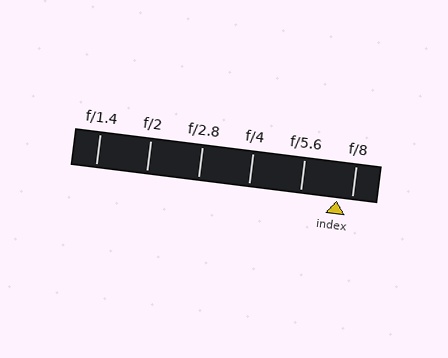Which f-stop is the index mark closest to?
The index mark is closest to f/8.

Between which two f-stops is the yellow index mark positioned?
The index mark is between f/5.6 and f/8.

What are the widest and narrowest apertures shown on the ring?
The widest aperture shown is f/1.4 and the narrowest is f/8.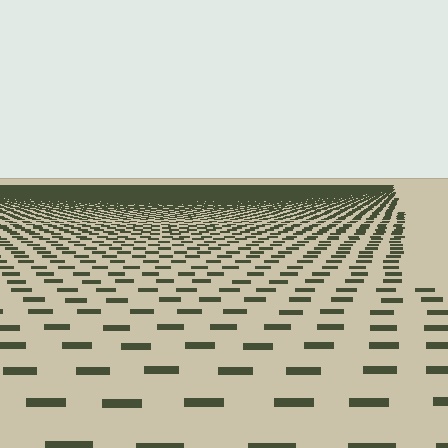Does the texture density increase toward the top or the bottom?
Density increases toward the top.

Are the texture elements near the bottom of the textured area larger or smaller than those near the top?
Larger. Near the bottom, elements are closer to the viewer and appear at a bigger on-screen size.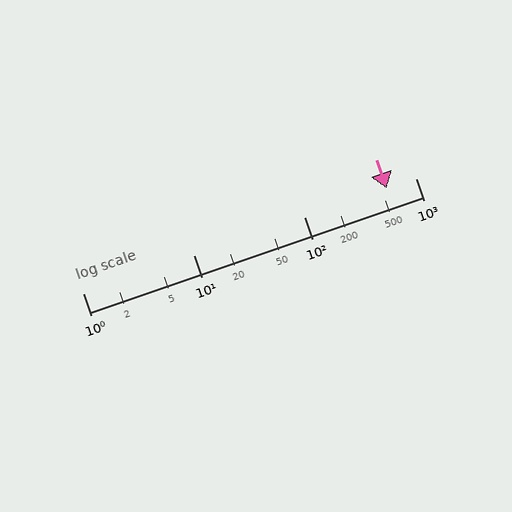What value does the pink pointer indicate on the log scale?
The pointer indicates approximately 550.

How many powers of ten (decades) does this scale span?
The scale spans 3 decades, from 1 to 1000.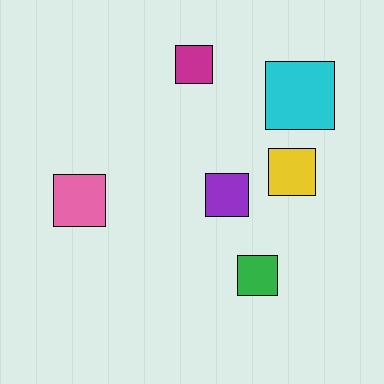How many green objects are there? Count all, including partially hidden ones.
There is 1 green object.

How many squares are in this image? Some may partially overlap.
There are 6 squares.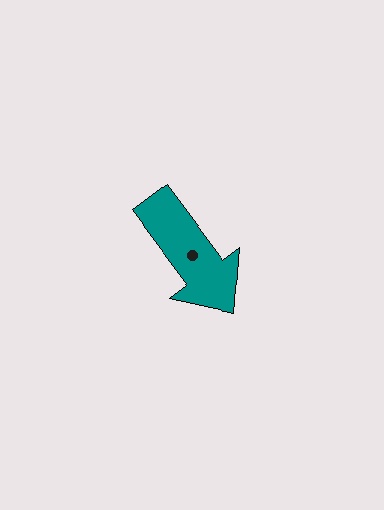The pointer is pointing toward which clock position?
Roughly 5 o'clock.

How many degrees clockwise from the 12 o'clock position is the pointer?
Approximately 143 degrees.